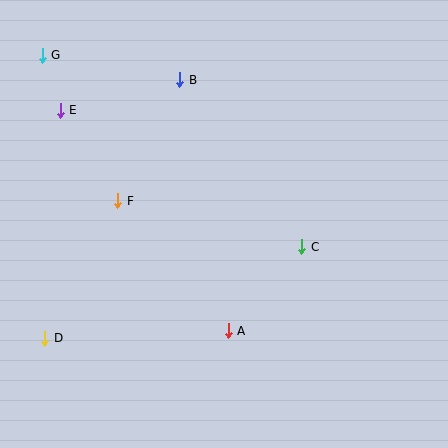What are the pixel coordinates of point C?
Point C is at (302, 247).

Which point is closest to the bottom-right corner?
Point C is closest to the bottom-right corner.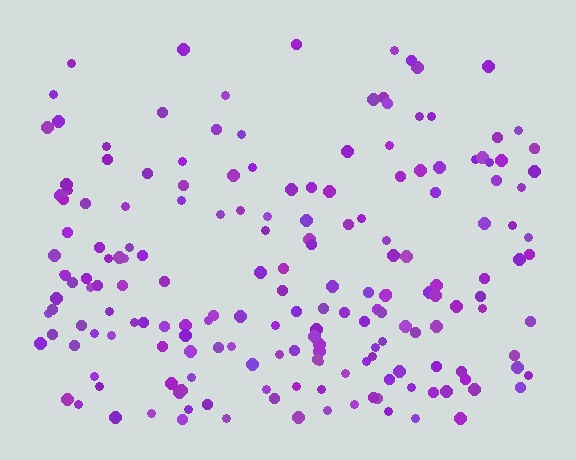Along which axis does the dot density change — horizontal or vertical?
Vertical.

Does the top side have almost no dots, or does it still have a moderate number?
Still a moderate number, just noticeably fewer than the bottom.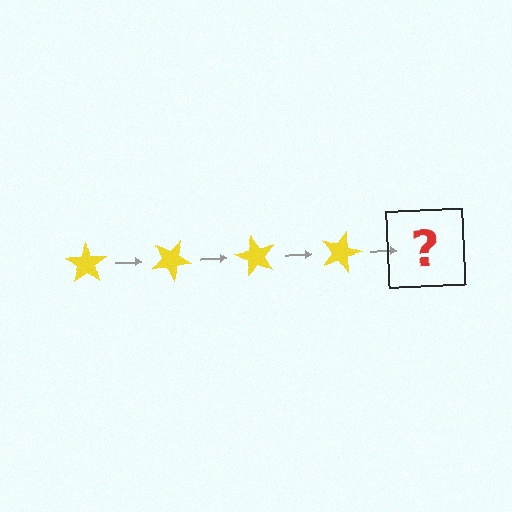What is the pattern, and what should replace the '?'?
The pattern is that the star rotates 30 degrees each step. The '?' should be a yellow star rotated 120 degrees.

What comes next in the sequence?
The next element should be a yellow star rotated 120 degrees.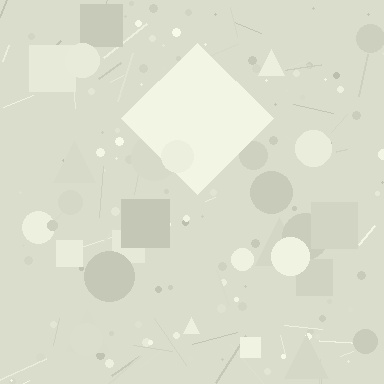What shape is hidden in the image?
A diamond is hidden in the image.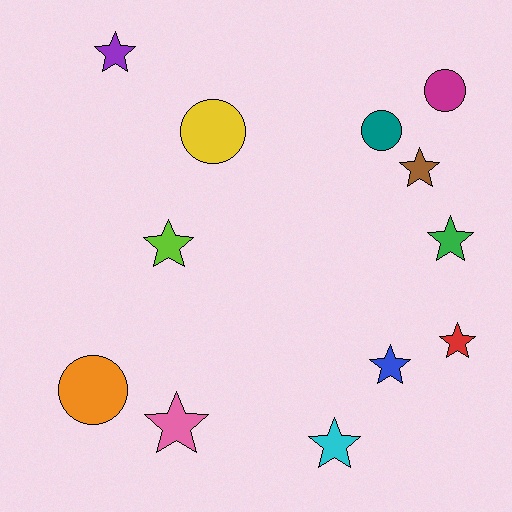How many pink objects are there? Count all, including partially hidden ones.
There is 1 pink object.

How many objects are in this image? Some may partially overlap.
There are 12 objects.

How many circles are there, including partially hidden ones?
There are 4 circles.